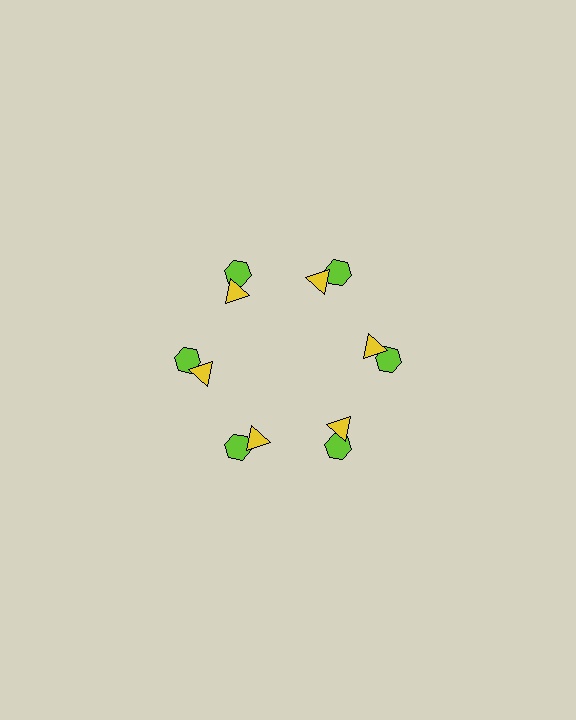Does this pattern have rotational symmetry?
Yes, this pattern has 6-fold rotational symmetry. It looks the same after rotating 60 degrees around the center.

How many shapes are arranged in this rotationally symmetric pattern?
There are 12 shapes, arranged in 6 groups of 2.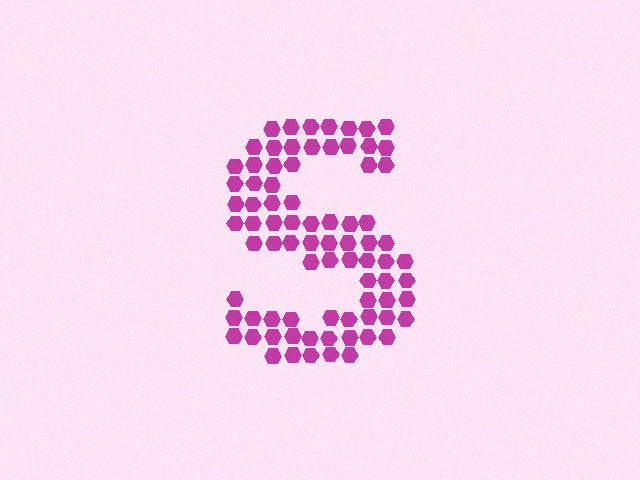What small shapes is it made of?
It is made of small hexagons.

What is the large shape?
The large shape is the letter S.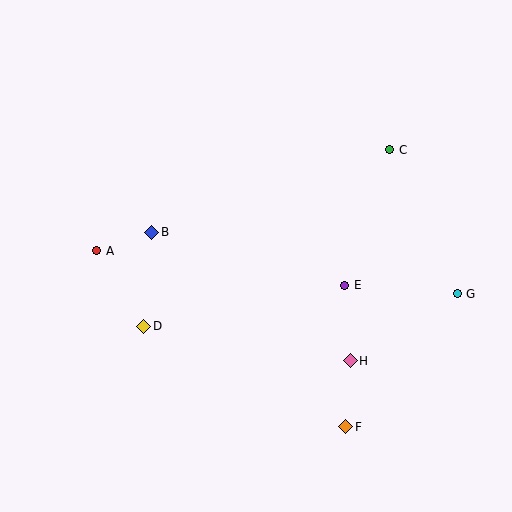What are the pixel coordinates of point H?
Point H is at (350, 361).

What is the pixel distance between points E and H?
The distance between E and H is 75 pixels.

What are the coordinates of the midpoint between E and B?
The midpoint between E and B is at (248, 259).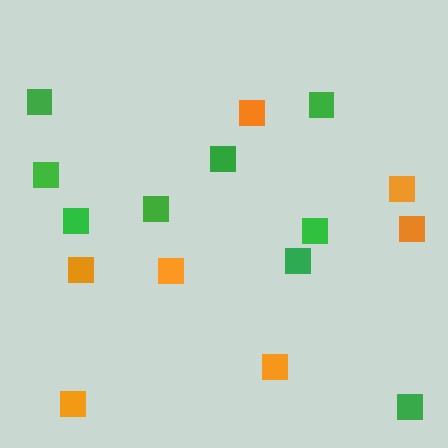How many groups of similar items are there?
There are 2 groups: one group of green squares (9) and one group of orange squares (7).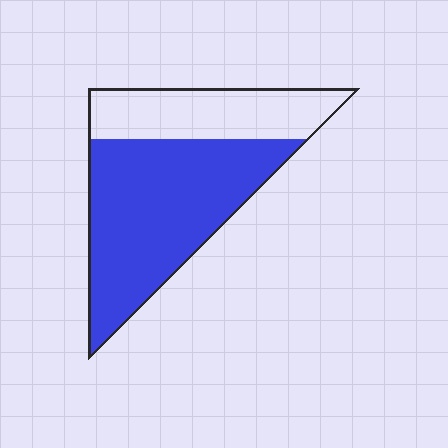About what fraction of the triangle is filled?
About two thirds (2/3).